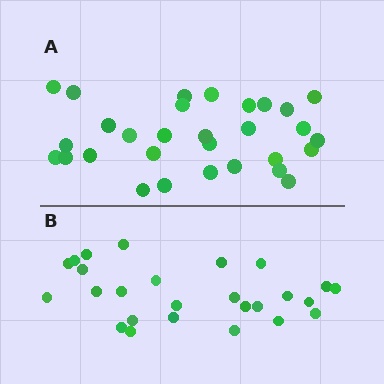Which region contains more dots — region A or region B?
Region A (the top region) has more dots.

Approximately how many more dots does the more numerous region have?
Region A has about 4 more dots than region B.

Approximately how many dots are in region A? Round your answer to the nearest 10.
About 30 dots.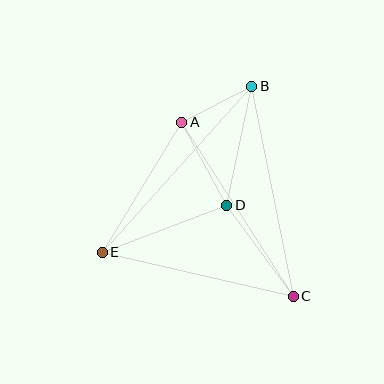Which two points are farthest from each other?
Points B and E are farthest from each other.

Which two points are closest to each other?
Points A and B are closest to each other.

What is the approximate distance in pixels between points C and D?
The distance between C and D is approximately 112 pixels.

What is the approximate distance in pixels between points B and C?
The distance between B and C is approximately 214 pixels.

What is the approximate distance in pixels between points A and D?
The distance between A and D is approximately 95 pixels.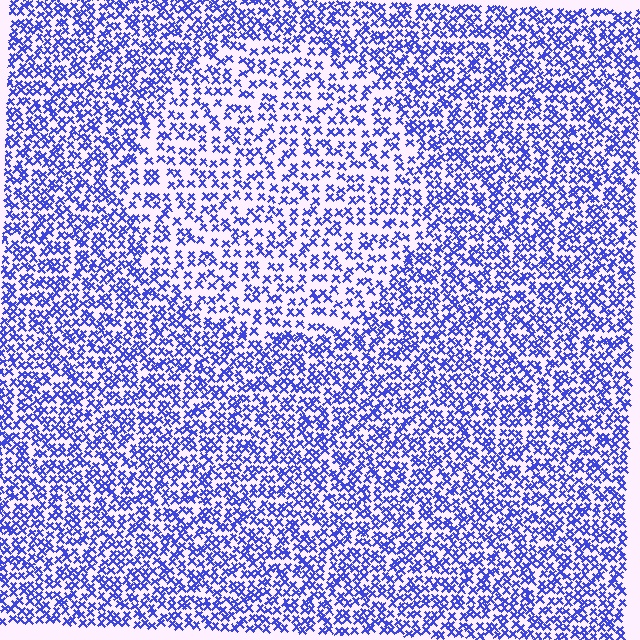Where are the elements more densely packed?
The elements are more densely packed outside the circle boundary.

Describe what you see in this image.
The image contains small blue elements arranged at two different densities. A circle-shaped region is visible where the elements are less densely packed than the surrounding area.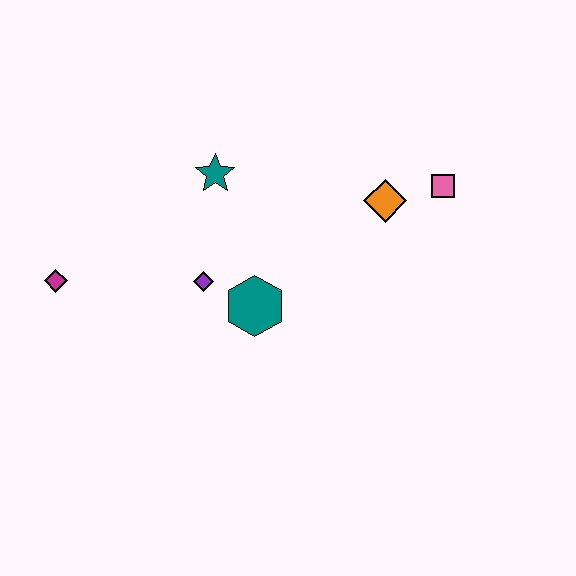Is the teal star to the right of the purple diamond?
Yes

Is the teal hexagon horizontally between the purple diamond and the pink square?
Yes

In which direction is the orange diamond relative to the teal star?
The orange diamond is to the right of the teal star.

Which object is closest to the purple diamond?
The teal hexagon is closest to the purple diamond.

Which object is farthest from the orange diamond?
The magenta diamond is farthest from the orange diamond.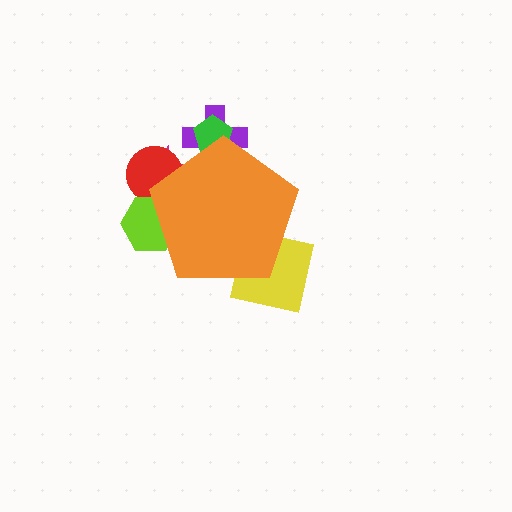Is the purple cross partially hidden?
Yes, the purple cross is partially hidden behind the orange pentagon.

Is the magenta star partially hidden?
Yes, the magenta star is partially hidden behind the orange pentagon.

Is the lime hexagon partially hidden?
Yes, the lime hexagon is partially hidden behind the orange pentagon.